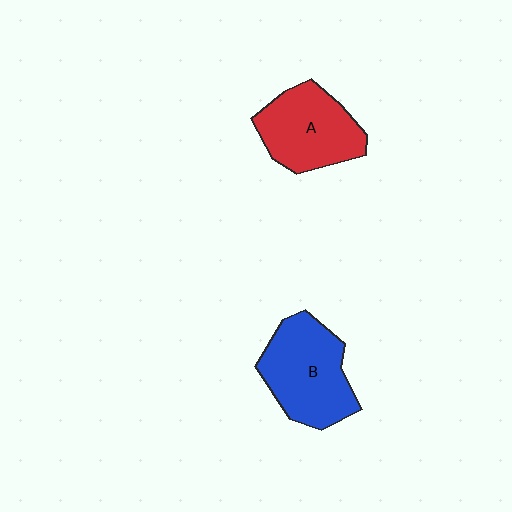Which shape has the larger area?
Shape B (blue).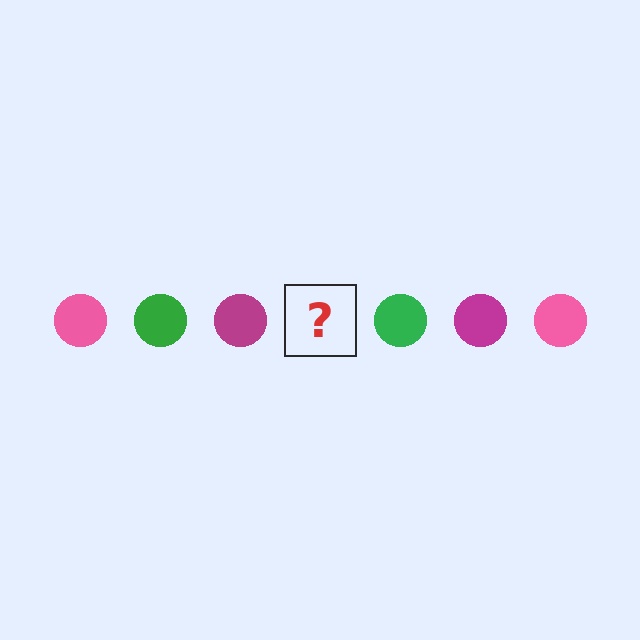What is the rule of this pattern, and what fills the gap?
The rule is that the pattern cycles through pink, green, magenta circles. The gap should be filled with a pink circle.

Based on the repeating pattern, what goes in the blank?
The blank should be a pink circle.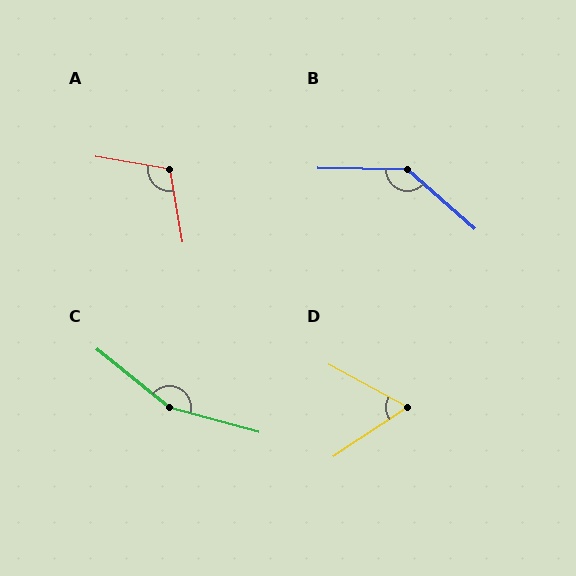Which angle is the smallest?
D, at approximately 62 degrees.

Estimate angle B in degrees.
Approximately 140 degrees.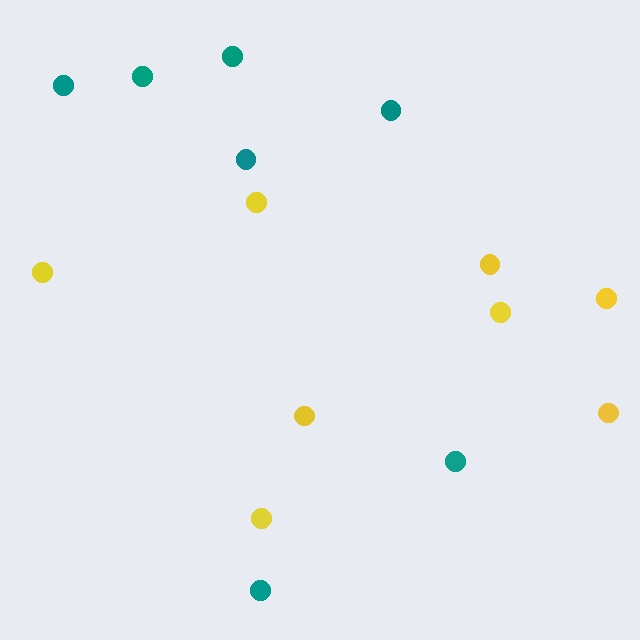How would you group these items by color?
There are 2 groups: one group of teal circles (7) and one group of yellow circles (8).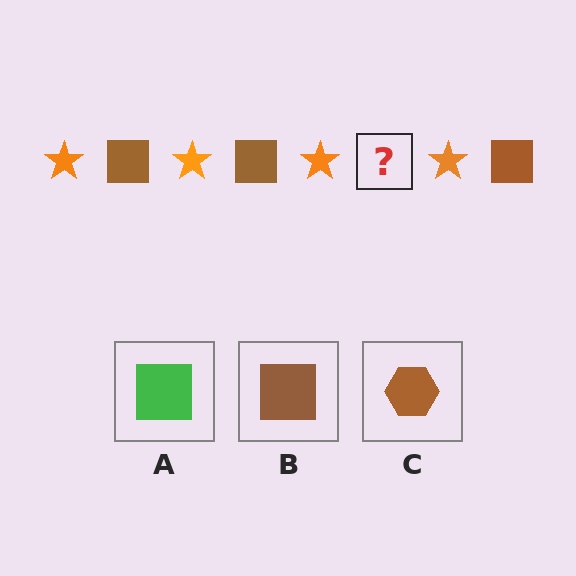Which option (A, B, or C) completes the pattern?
B.